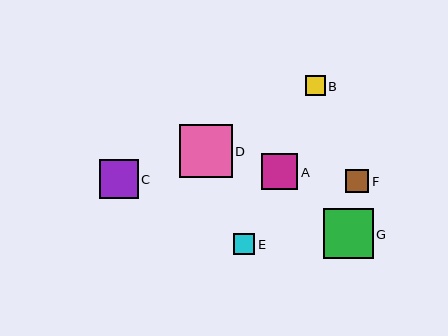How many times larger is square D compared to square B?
Square D is approximately 2.6 times the size of square B.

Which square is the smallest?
Square B is the smallest with a size of approximately 20 pixels.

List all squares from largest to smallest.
From largest to smallest: D, G, C, A, F, E, B.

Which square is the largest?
Square D is the largest with a size of approximately 53 pixels.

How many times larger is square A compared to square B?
Square A is approximately 1.8 times the size of square B.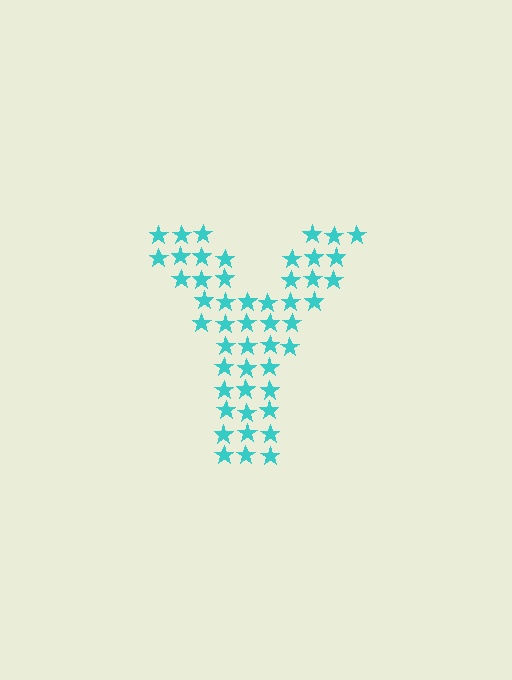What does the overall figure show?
The overall figure shows the letter Y.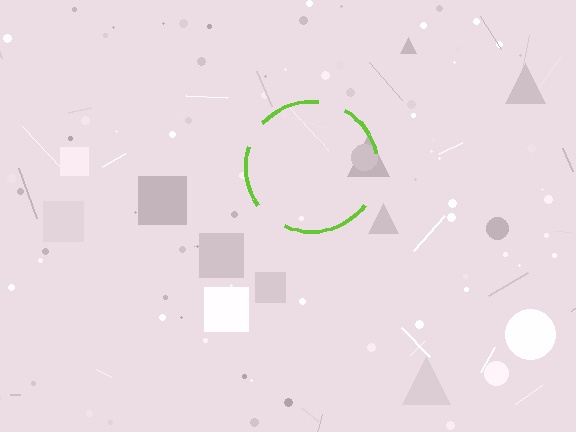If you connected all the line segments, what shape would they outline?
They would outline a circle.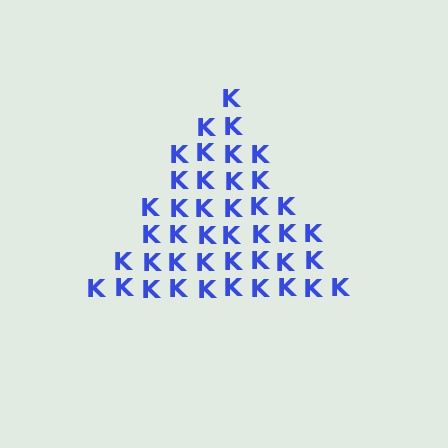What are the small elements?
The small elements are letter K's.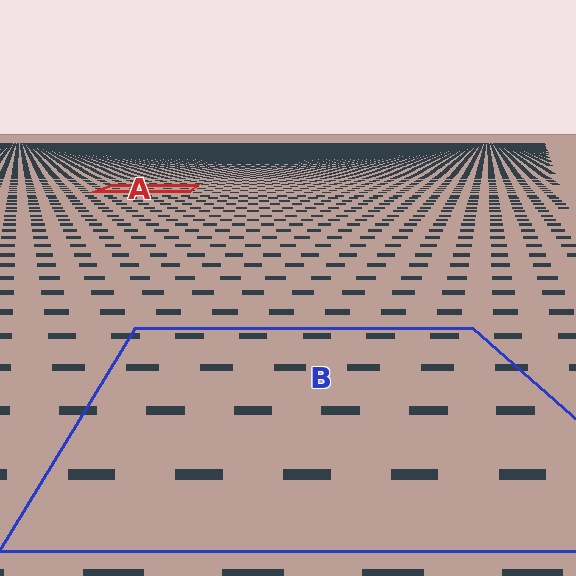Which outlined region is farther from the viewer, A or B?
Region A is farther from the viewer — the texture elements inside it appear smaller and more densely packed.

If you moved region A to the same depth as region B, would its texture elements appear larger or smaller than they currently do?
They would appear larger. At a closer depth, the same texture elements are projected at a bigger on-screen size.